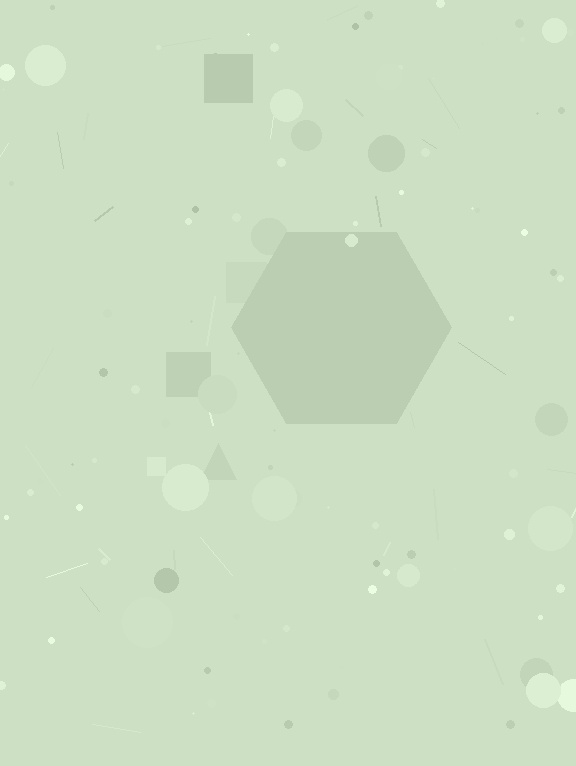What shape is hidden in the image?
A hexagon is hidden in the image.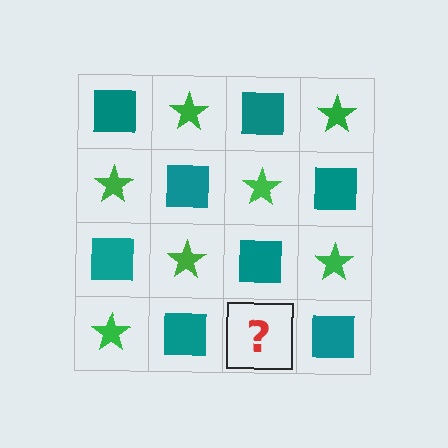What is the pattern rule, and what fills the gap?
The rule is that it alternates teal square and green star in a checkerboard pattern. The gap should be filled with a green star.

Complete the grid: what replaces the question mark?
The question mark should be replaced with a green star.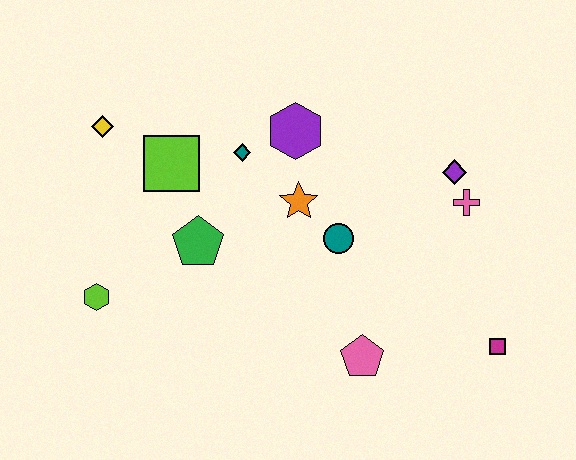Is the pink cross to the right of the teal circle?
Yes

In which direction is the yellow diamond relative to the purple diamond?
The yellow diamond is to the left of the purple diamond.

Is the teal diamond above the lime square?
Yes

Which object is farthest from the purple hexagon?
The magenta square is farthest from the purple hexagon.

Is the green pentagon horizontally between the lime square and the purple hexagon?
Yes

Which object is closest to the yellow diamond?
The lime square is closest to the yellow diamond.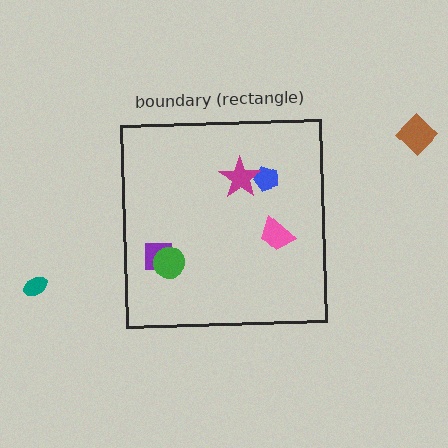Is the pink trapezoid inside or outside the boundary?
Inside.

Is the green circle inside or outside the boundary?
Inside.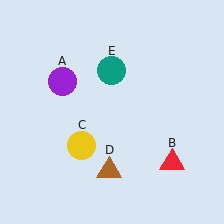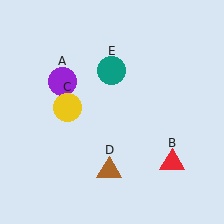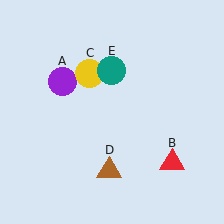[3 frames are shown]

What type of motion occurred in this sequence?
The yellow circle (object C) rotated clockwise around the center of the scene.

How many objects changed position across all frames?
1 object changed position: yellow circle (object C).